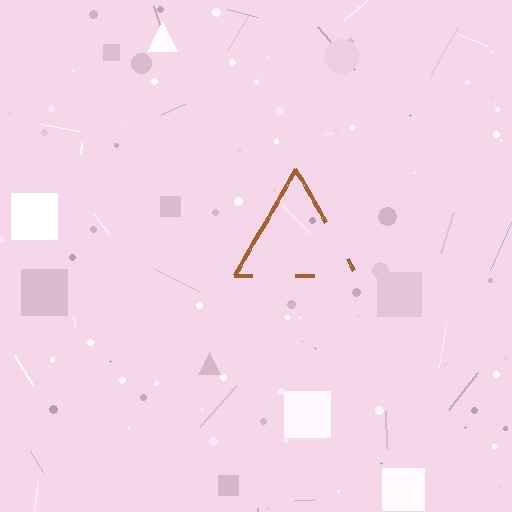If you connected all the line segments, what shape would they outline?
They would outline a triangle.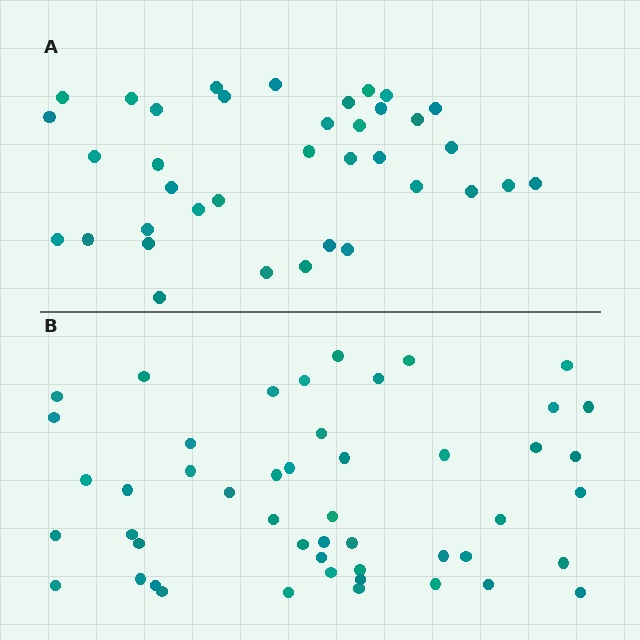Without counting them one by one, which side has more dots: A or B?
Region B (the bottom region) has more dots.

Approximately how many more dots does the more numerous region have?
Region B has roughly 12 or so more dots than region A.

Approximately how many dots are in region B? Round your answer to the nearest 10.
About 50 dots. (The exact count is 49, which rounds to 50.)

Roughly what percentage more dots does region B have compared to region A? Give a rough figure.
About 30% more.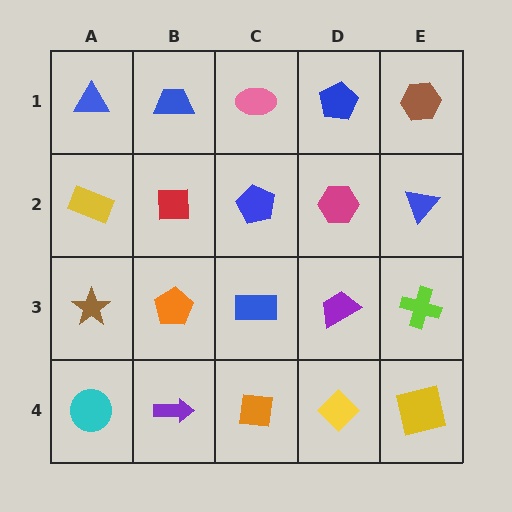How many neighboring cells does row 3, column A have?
3.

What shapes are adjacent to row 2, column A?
A blue triangle (row 1, column A), a brown star (row 3, column A), a red square (row 2, column B).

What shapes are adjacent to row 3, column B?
A red square (row 2, column B), a purple arrow (row 4, column B), a brown star (row 3, column A), a blue rectangle (row 3, column C).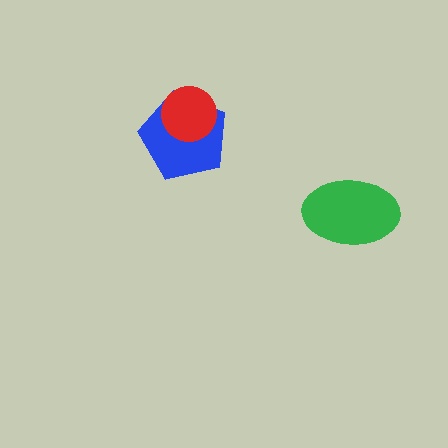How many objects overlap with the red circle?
1 object overlaps with the red circle.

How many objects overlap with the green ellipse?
0 objects overlap with the green ellipse.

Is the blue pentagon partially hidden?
Yes, it is partially covered by another shape.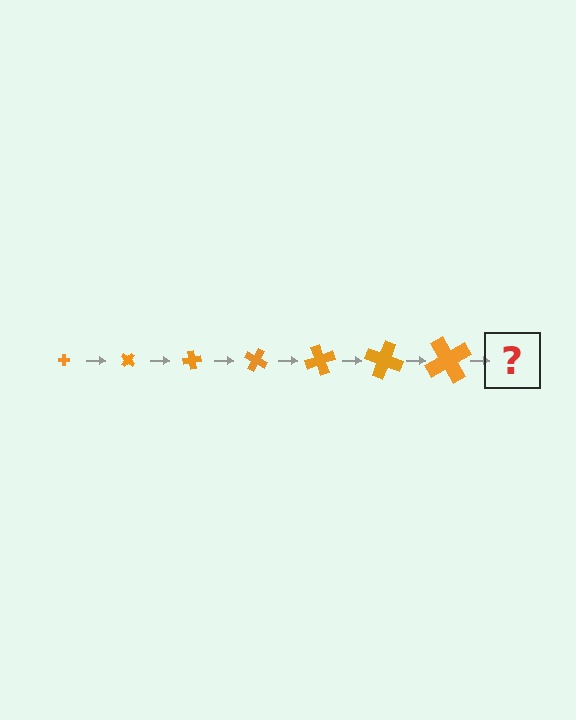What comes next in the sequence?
The next element should be a cross, larger than the previous one and rotated 280 degrees from the start.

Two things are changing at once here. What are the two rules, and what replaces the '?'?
The two rules are that the cross grows larger each step and it rotates 40 degrees each step. The '?' should be a cross, larger than the previous one and rotated 280 degrees from the start.